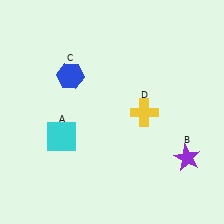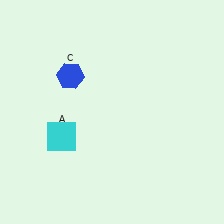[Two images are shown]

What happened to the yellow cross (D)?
The yellow cross (D) was removed in Image 2. It was in the bottom-right area of Image 1.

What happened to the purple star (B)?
The purple star (B) was removed in Image 2. It was in the bottom-right area of Image 1.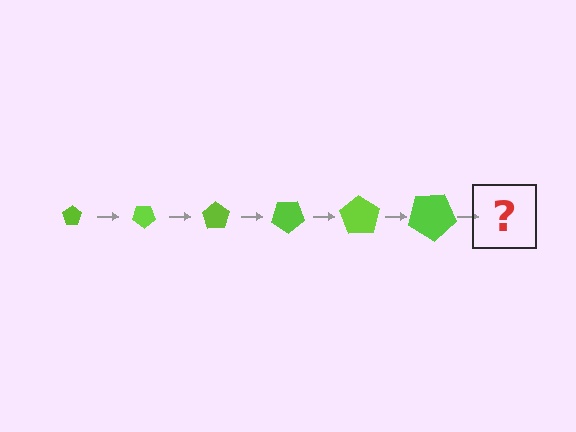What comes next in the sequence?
The next element should be a pentagon, larger than the previous one and rotated 210 degrees from the start.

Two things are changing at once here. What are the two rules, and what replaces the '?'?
The two rules are that the pentagon grows larger each step and it rotates 35 degrees each step. The '?' should be a pentagon, larger than the previous one and rotated 210 degrees from the start.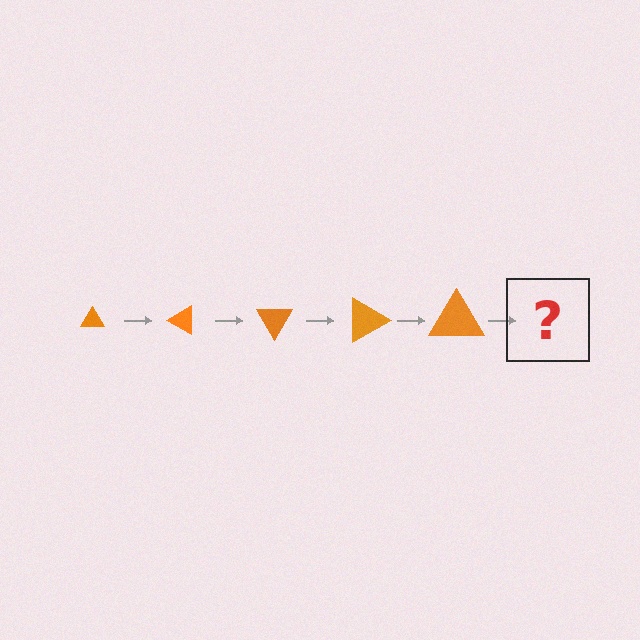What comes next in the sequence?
The next element should be a triangle, larger than the previous one and rotated 150 degrees from the start.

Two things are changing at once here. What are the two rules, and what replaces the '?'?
The two rules are that the triangle grows larger each step and it rotates 30 degrees each step. The '?' should be a triangle, larger than the previous one and rotated 150 degrees from the start.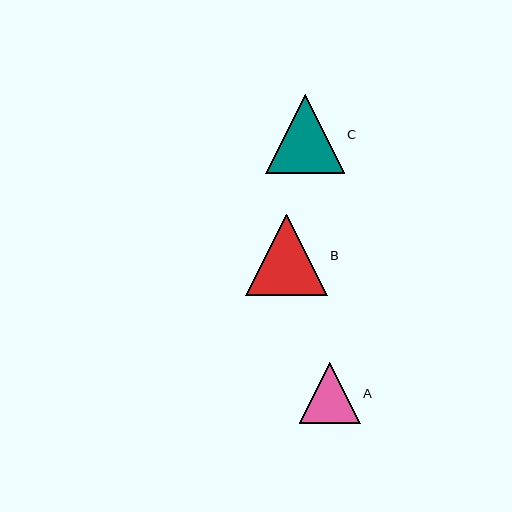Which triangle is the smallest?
Triangle A is the smallest with a size of approximately 61 pixels.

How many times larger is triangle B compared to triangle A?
Triangle B is approximately 1.3 times the size of triangle A.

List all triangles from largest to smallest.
From largest to smallest: B, C, A.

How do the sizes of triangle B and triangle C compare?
Triangle B and triangle C are approximately the same size.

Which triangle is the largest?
Triangle B is the largest with a size of approximately 81 pixels.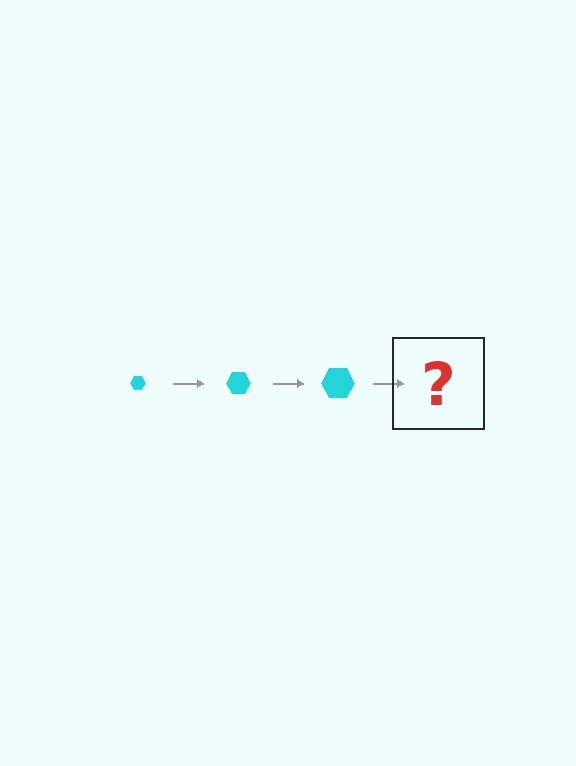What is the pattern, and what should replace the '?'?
The pattern is that the hexagon gets progressively larger each step. The '?' should be a cyan hexagon, larger than the previous one.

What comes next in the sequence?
The next element should be a cyan hexagon, larger than the previous one.